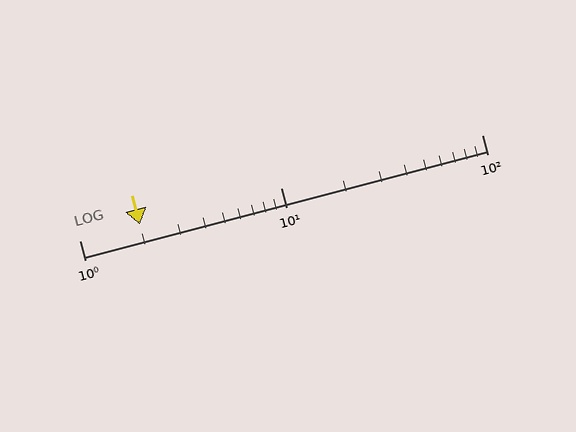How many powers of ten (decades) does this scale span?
The scale spans 2 decades, from 1 to 100.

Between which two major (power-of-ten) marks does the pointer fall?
The pointer is between 1 and 10.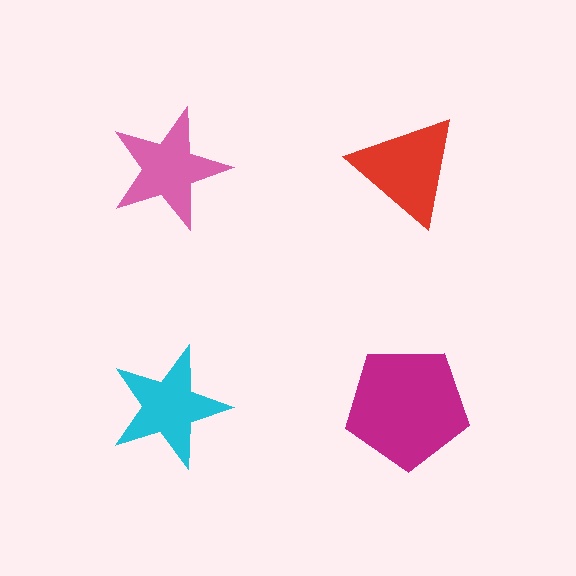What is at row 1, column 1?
A pink star.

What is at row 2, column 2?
A magenta pentagon.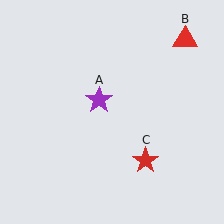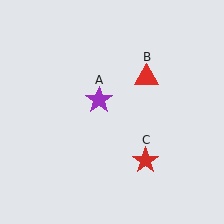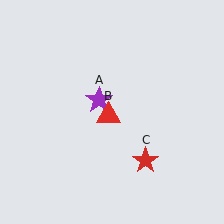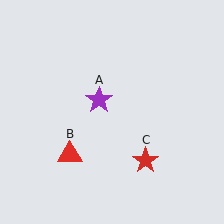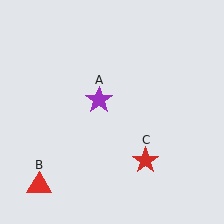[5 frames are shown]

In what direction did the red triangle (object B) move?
The red triangle (object B) moved down and to the left.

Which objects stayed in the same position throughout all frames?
Purple star (object A) and red star (object C) remained stationary.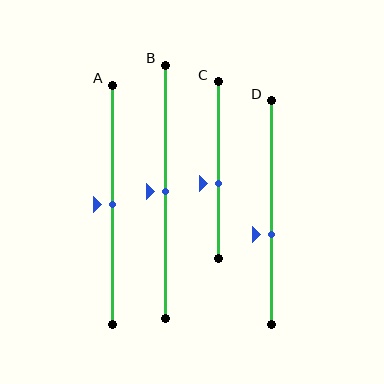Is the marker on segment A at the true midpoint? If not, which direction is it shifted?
Yes, the marker on segment A is at the true midpoint.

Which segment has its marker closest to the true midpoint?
Segment A has its marker closest to the true midpoint.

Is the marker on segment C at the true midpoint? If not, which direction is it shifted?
No, the marker on segment C is shifted downward by about 7% of the segment length.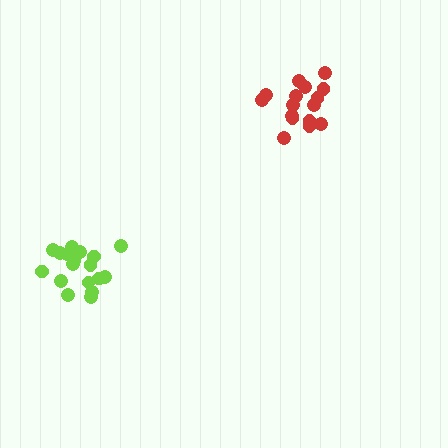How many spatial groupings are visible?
There are 2 spatial groupings.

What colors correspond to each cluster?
The clusters are colored: lime, red.